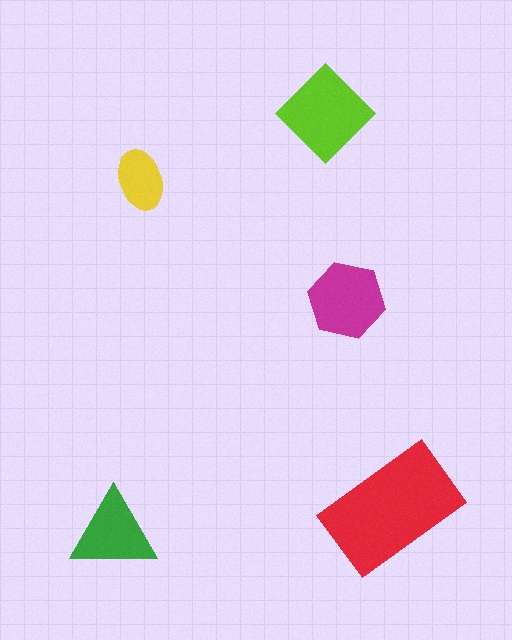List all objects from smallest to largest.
The yellow ellipse, the green triangle, the magenta hexagon, the lime diamond, the red rectangle.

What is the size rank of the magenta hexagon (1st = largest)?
3rd.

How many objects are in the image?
There are 5 objects in the image.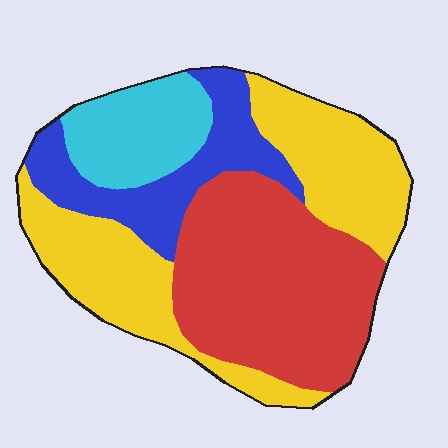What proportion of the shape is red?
Red covers 35% of the shape.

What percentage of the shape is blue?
Blue takes up about one sixth (1/6) of the shape.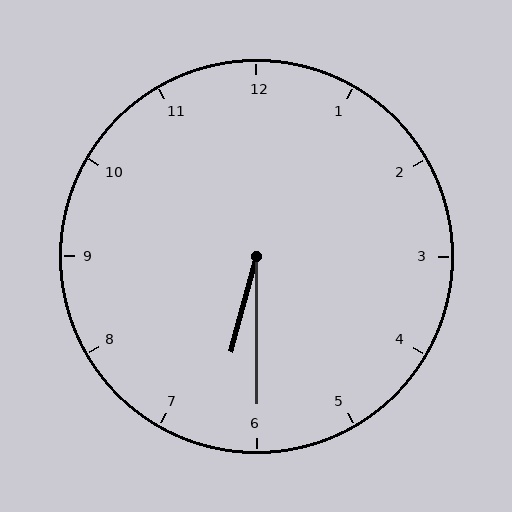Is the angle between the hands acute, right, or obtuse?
It is acute.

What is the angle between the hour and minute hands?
Approximately 15 degrees.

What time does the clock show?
6:30.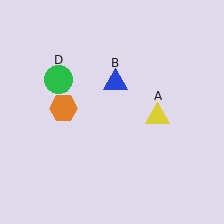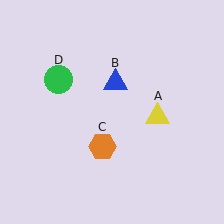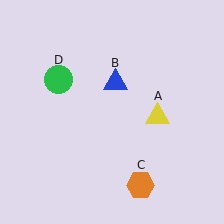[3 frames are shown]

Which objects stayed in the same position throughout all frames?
Yellow triangle (object A) and blue triangle (object B) and green circle (object D) remained stationary.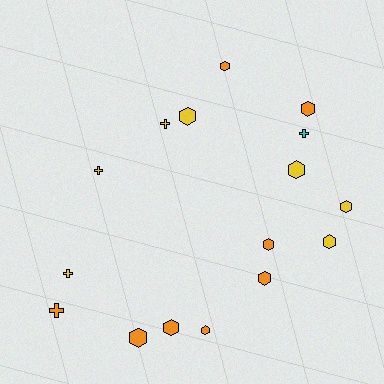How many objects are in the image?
There are 16 objects.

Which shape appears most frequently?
Hexagon, with 11 objects.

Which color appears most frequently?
Orange, with 8 objects.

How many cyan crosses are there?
There is 1 cyan cross.